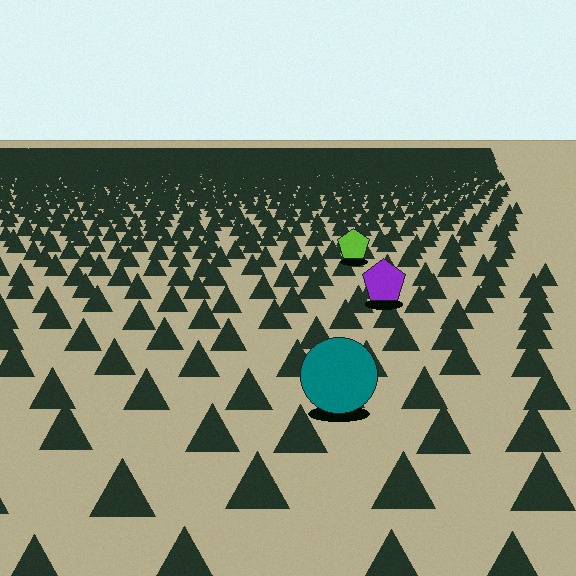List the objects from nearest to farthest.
From nearest to farthest: the teal circle, the purple pentagon, the lime pentagon.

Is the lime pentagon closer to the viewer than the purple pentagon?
No. The purple pentagon is closer — you can tell from the texture gradient: the ground texture is coarser near it.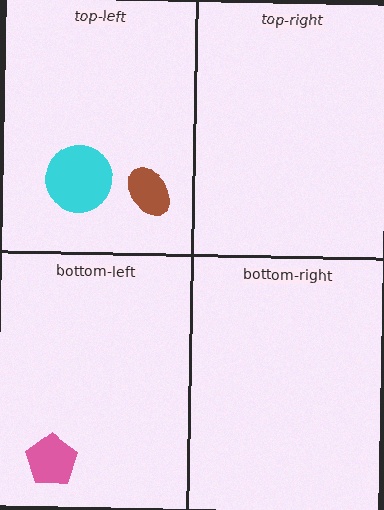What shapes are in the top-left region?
The brown ellipse, the cyan circle.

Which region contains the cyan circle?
The top-left region.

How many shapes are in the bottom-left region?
1.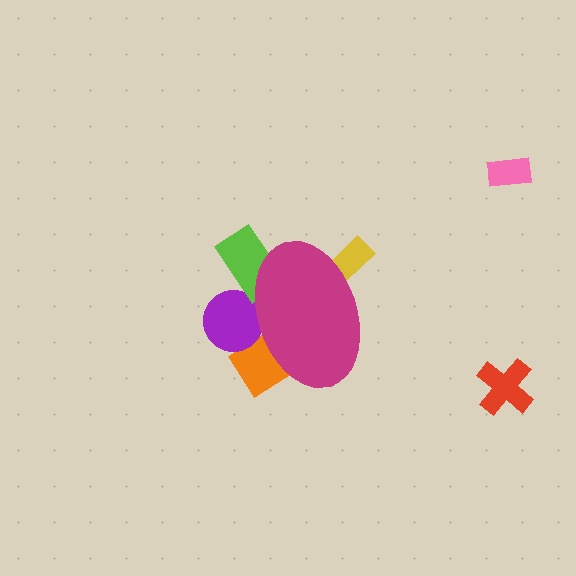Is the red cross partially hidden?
No, the red cross is fully visible.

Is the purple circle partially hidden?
Yes, the purple circle is partially hidden behind the magenta ellipse.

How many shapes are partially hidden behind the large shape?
4 shapes are partially hidden.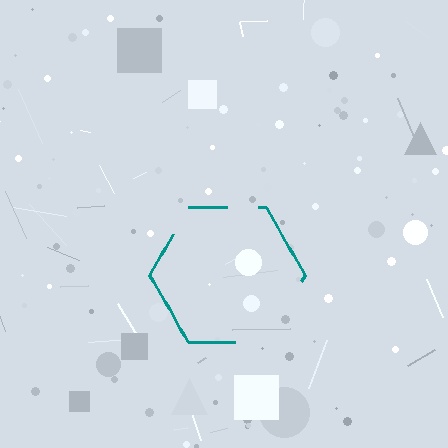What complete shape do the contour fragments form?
The contour fragments form a hexagon.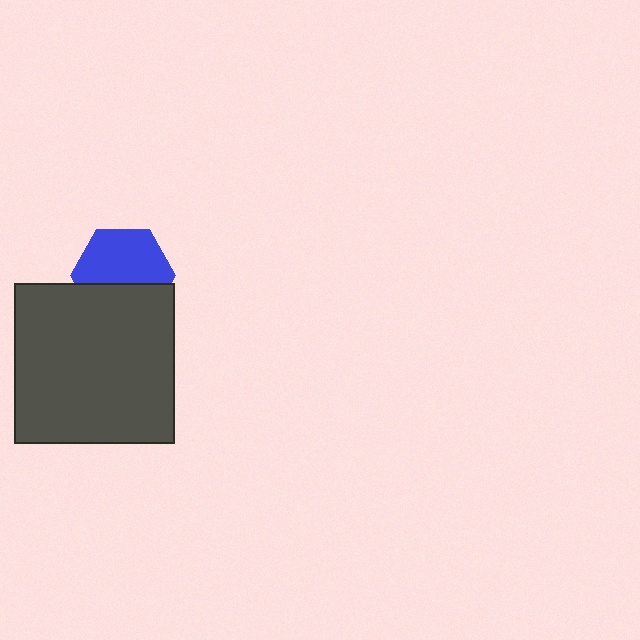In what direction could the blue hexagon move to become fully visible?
The blue hexagon could move up. That would shift it out from behind the dark gray square entirely.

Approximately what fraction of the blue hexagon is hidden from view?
Roughly 39% of the blue hexagon is hidden behind the dark gray square.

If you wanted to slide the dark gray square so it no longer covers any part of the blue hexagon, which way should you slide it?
Slide it down — that is the most direct way to separate the two shapes.